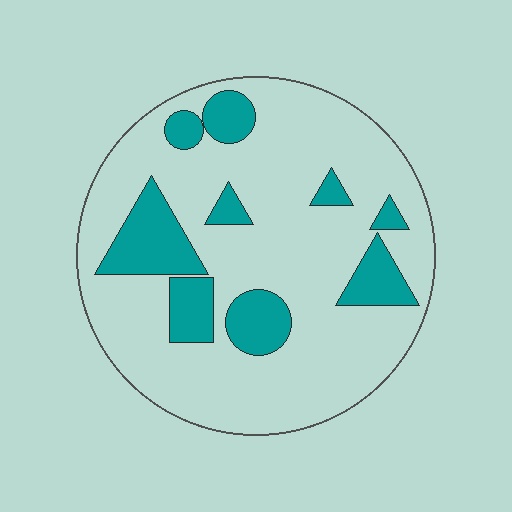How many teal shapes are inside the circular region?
9.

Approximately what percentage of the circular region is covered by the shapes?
Approximately 20%.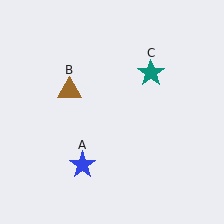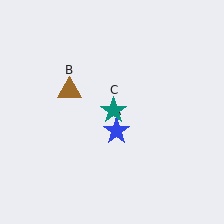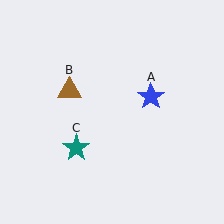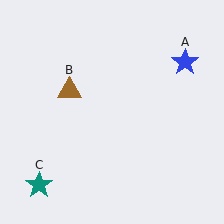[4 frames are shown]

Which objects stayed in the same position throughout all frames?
Brown triangle (object B) remained stationary.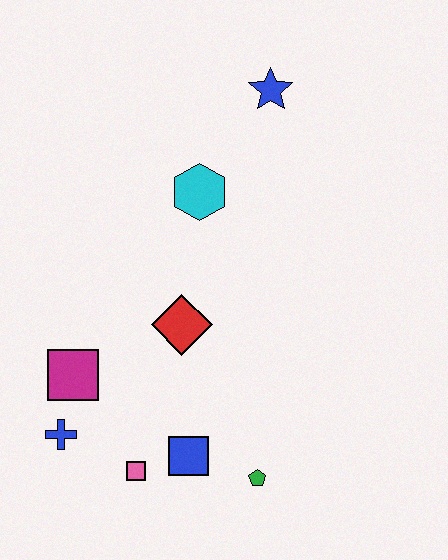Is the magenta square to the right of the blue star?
No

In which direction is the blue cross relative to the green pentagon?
The blue cross is to the left of the green pentagon.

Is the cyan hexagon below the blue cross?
No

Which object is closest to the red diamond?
The magenta square is closest to the red diamond.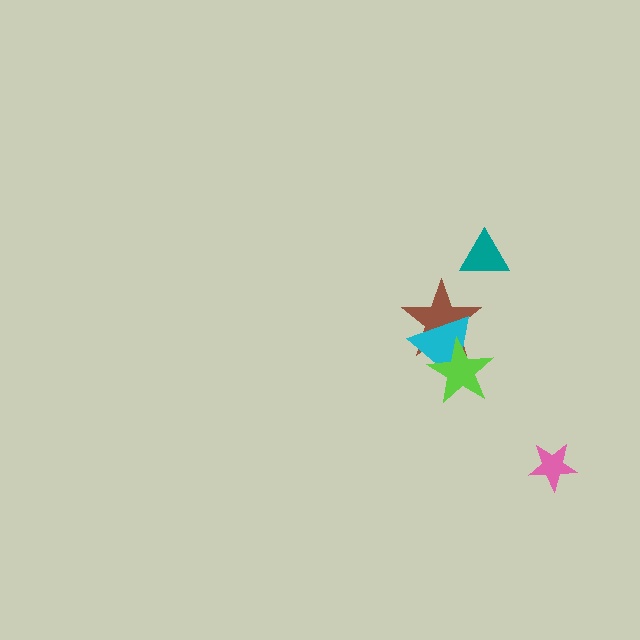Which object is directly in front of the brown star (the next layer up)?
The cyan triangle is directly in front of the brown star.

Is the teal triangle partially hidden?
No, no other shape covers it.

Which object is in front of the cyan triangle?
The lime star is in front of the cyan triangle.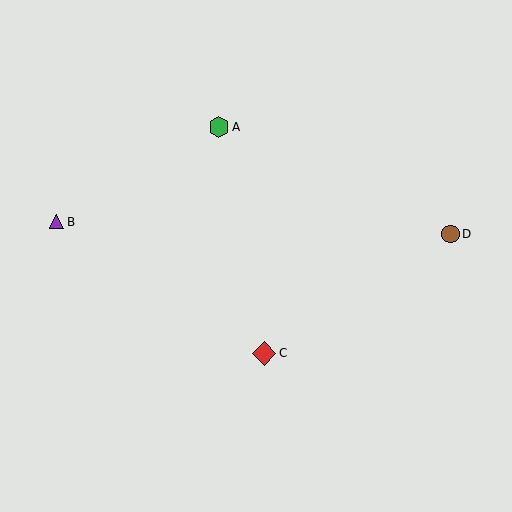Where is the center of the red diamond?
The center of the red diamond is at (264, 353).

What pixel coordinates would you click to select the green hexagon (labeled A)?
Click at (219, 127) to select the green hexagon A.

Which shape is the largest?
The red diamond (labeled C) is the largest.